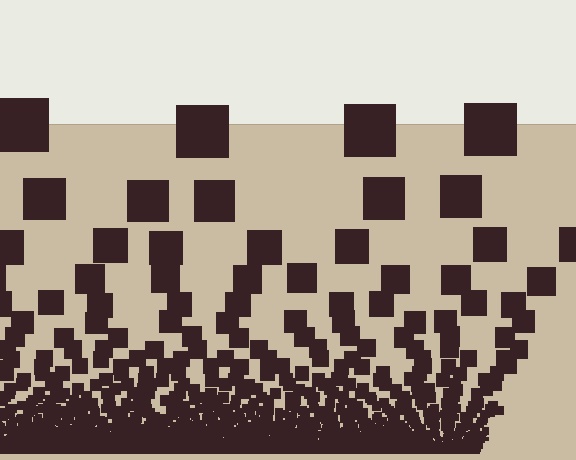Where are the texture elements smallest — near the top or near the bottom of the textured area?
Near the bottom.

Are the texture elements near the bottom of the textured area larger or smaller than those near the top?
Smaller. The gradient is inverted — elements near the bottom are smaller and denser.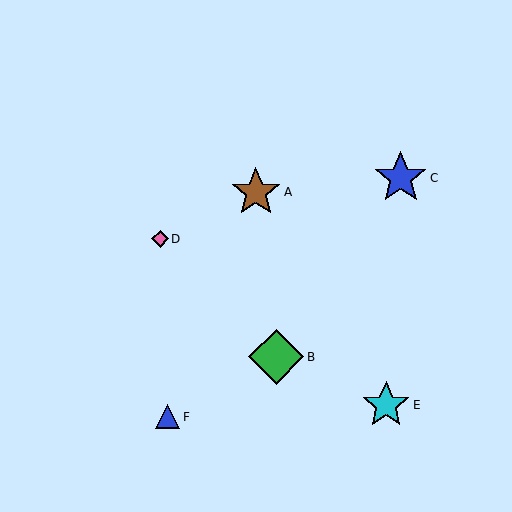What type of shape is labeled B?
Shape B is a green diamond.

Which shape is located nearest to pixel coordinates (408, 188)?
The blue star (labeled C) at (401, 178) is nearest to that location.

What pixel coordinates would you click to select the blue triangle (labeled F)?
Click at (167, 417) to select the blue triangle F.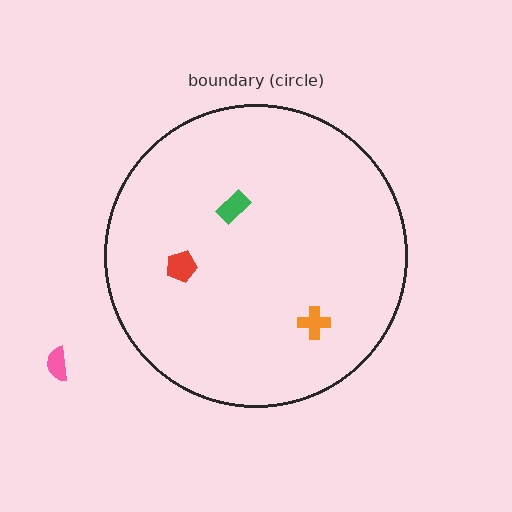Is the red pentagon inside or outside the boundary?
Inside.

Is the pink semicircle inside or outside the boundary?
Outside.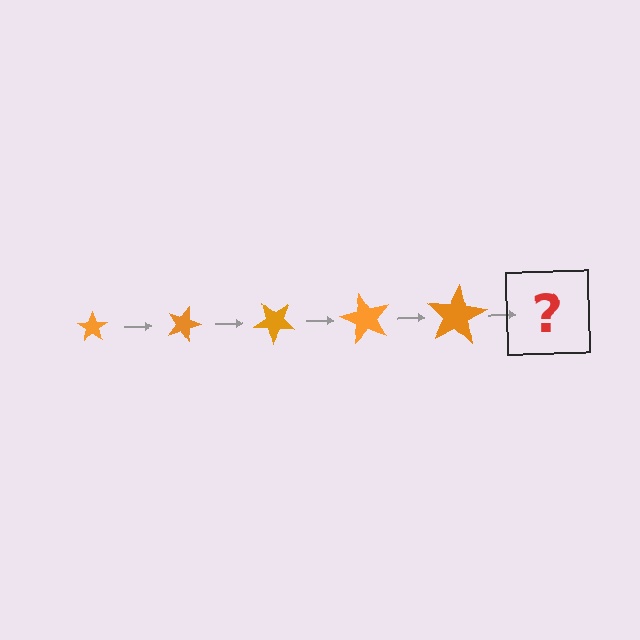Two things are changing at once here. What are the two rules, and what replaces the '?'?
The two rules are that the star grows larger each step and it rotates 20 degrees each step. The '?' should be a star, larger than the previous one and rotated 100 degrees from the start.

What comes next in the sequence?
The next element should be a star, larger than the previous one and rotated 100 degrees from the start.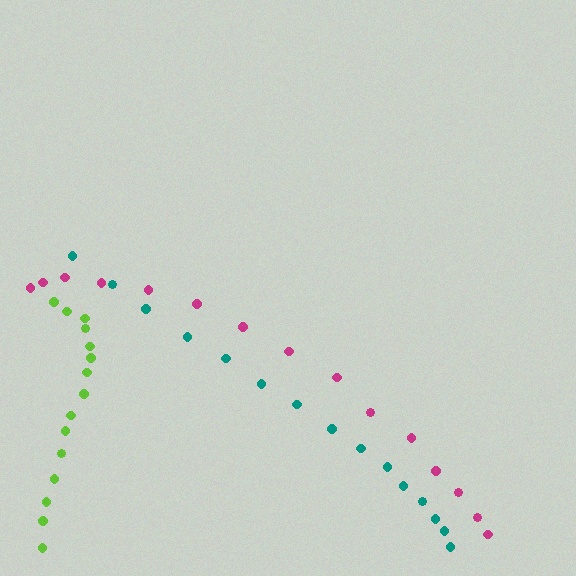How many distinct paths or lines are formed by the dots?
There are 3 distinct paths.